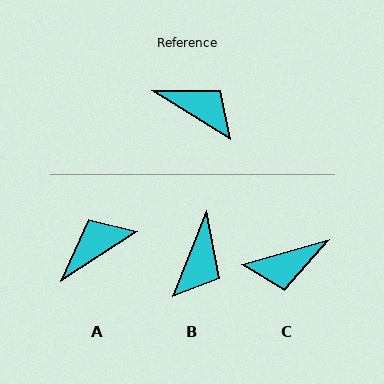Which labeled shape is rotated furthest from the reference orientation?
C, about 133 degrees away.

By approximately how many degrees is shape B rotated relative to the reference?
Approximately 80 degrees clockwise.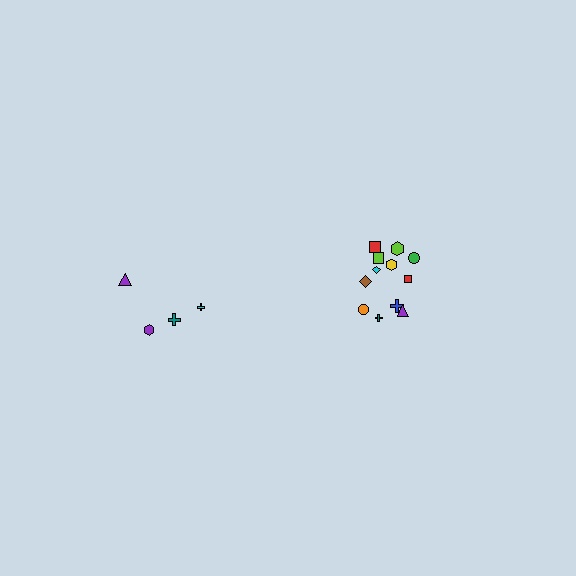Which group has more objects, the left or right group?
The right group.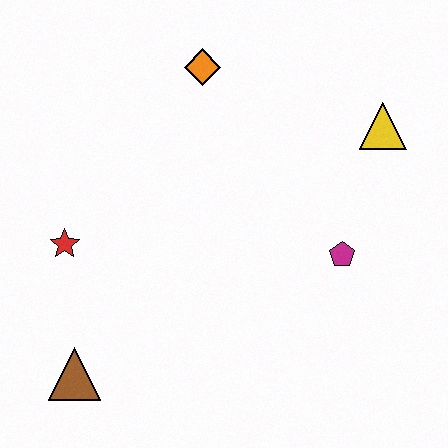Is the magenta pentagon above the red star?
No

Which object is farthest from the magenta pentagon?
The brown triangle is farthest from the magenta pentagon.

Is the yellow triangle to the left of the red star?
No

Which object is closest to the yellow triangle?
The magenta pentagon is closest to the yellow triangle.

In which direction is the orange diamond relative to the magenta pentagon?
The orange diamond is above the magenta pentagon.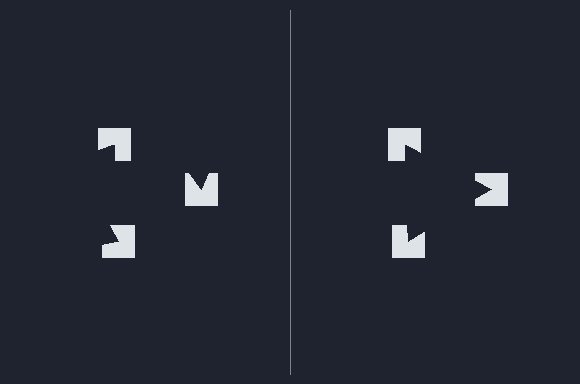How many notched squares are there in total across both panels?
6 — 3 on each side.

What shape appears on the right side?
An illusory triangle.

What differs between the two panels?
The notched squares are positioned identically on both sides; only the wedge orientations differ. On the right they align to a triangle; on the left they are misaligned.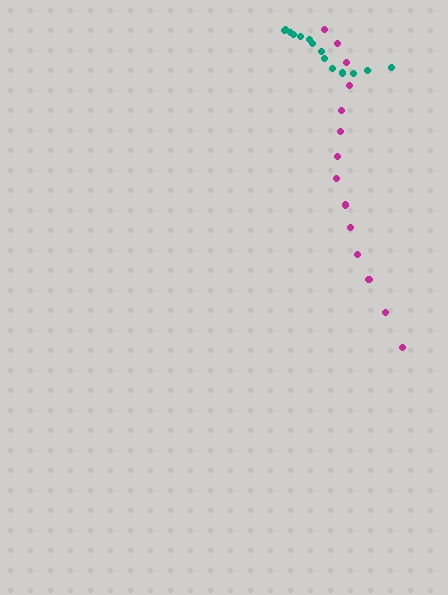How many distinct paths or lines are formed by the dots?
There are 2 distinct paths.